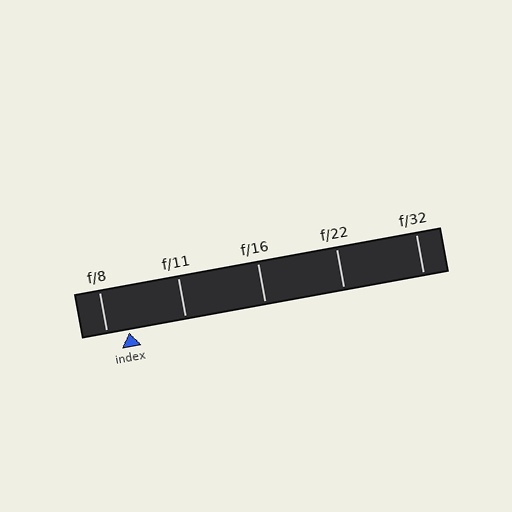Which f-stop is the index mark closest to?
The index mark is closest to f/8.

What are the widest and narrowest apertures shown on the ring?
The widest aperture shown is f/8 and the narrowest is f/32.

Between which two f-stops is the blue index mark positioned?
The index mark is between f/8 and f/11.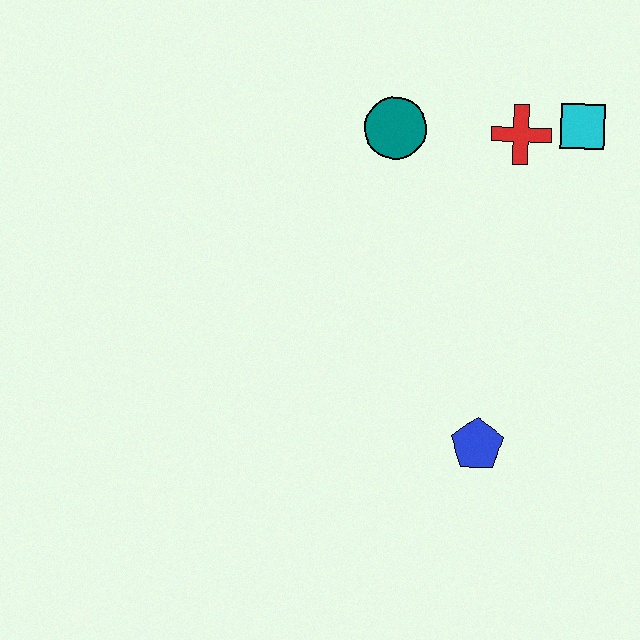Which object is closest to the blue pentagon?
The red cross is closest to the blue pentagon.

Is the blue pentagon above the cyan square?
No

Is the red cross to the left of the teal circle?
No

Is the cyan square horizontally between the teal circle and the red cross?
No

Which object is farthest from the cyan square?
The blue pentagon is farthest from the cyan square.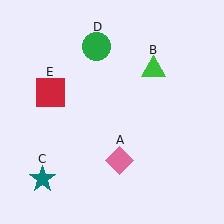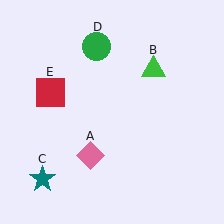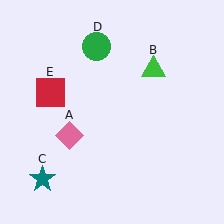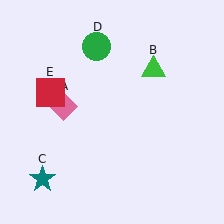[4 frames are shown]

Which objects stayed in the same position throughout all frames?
Green triangle (object B) and teal star (object C) and green circle (object D) and red square (object E) remained stationary.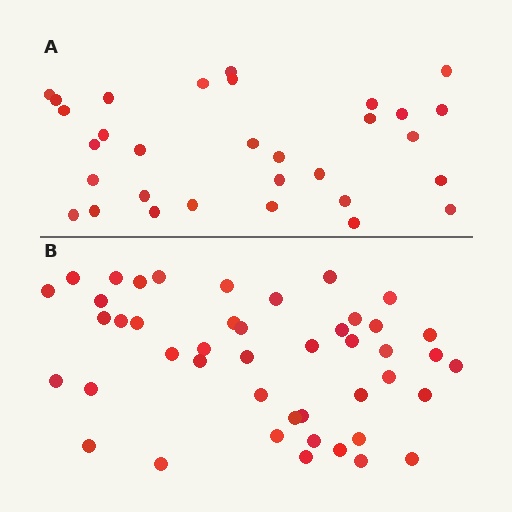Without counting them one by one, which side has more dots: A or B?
Region B (the bottom region) has more dots.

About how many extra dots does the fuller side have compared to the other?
Region B has approximately 15 more dots than region A.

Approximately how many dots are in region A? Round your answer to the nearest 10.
About 30 dots. (The exact count is 31, which rounds to 30.)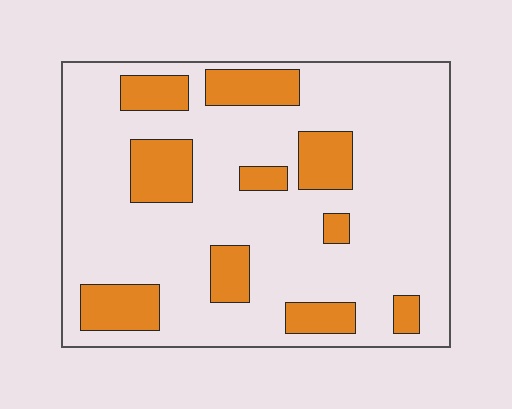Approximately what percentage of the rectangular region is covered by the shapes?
Approximately 20%.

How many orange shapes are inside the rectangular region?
10.